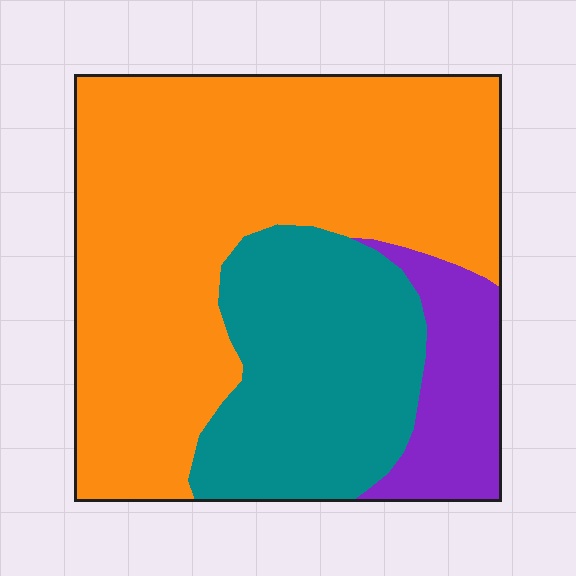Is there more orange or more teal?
Orange.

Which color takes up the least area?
Purple, at roughly 10%.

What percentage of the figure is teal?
Teal takes up about one quarter (1/4) of the figure.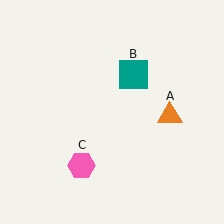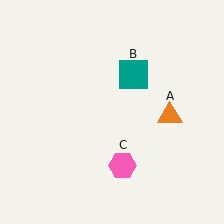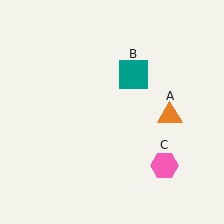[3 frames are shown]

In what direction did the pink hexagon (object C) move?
The pink hexagon (object C) moved right.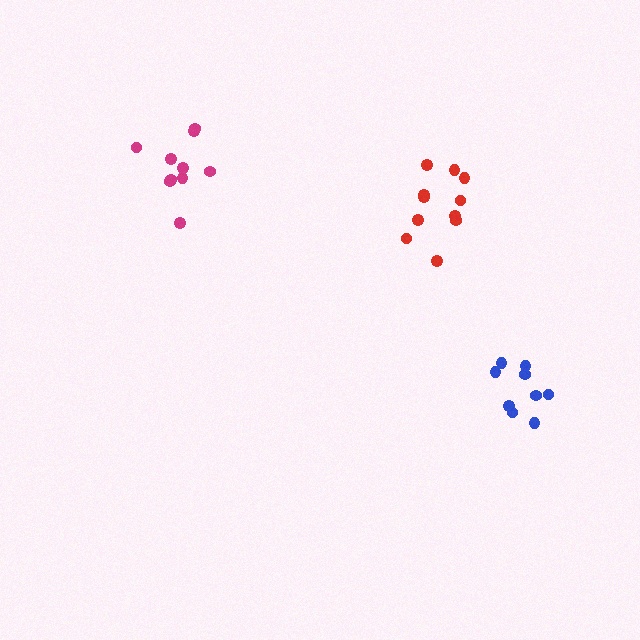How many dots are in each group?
Group 1: 9 dots, Group 2: 10 dots, Group 3: 11 dots (30 total).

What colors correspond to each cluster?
The clusters are colored: blue, magenta, red.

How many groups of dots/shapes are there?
There are 3 groups.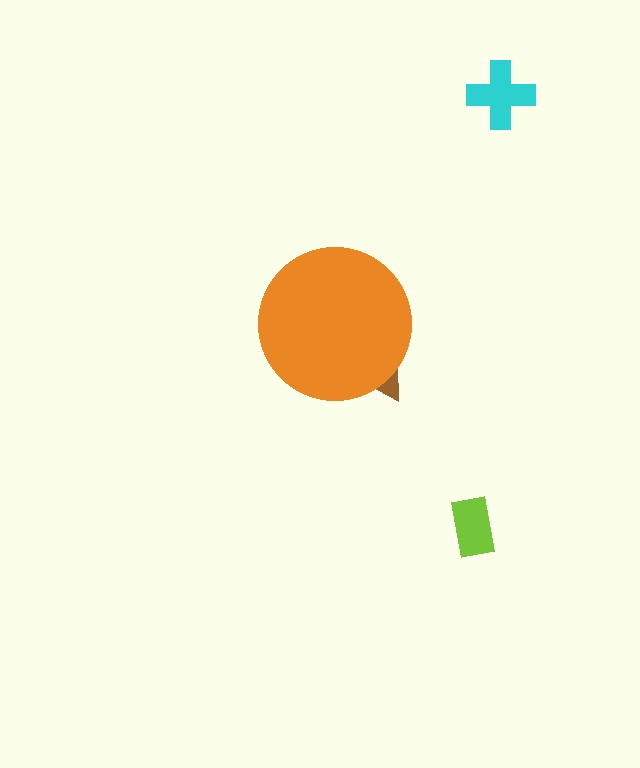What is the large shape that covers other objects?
An orange circle.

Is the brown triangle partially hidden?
Yes, the brown triangle is partially hidden behind the orange circle.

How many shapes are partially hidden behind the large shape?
1 shape is partially hidden.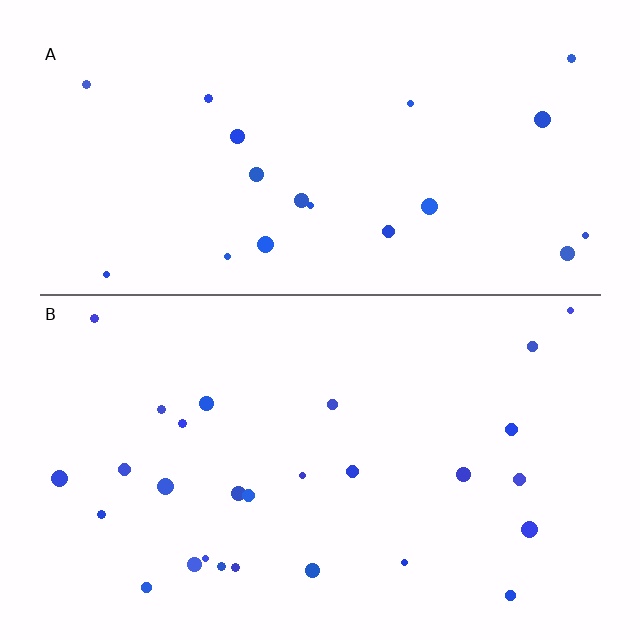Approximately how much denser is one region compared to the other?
Approximately 1.4× — region B over region A.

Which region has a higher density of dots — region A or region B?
B (the bottom).